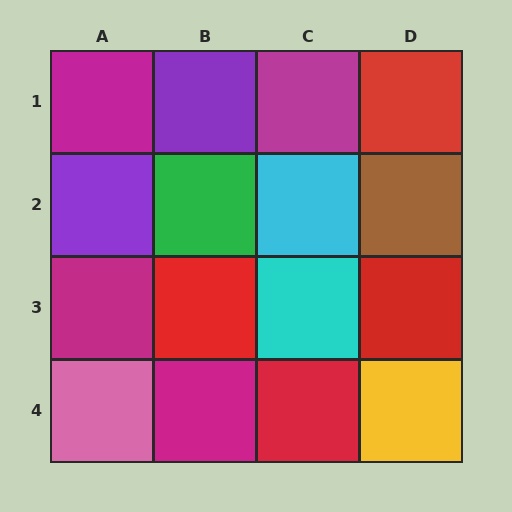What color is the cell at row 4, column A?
Pink.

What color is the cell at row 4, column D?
Yellow.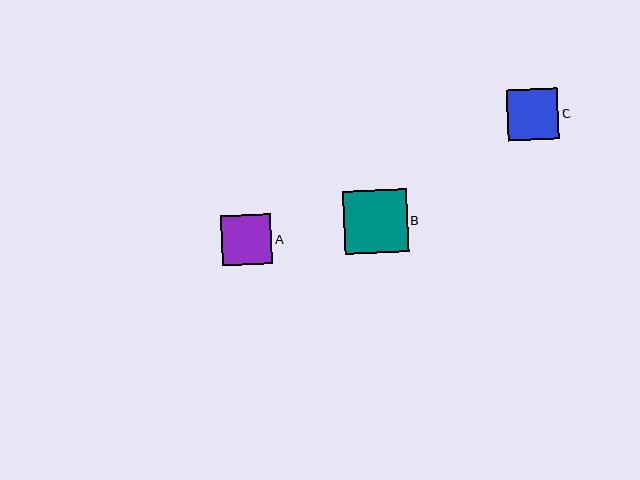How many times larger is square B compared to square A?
Square B is approximately 1.3 times the size of square A.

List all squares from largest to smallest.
From largest to smallest: B, C, A.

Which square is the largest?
Square B is the largest with a size of approximately 64 pixels.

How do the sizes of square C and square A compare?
Square C and square A are approximately the same size.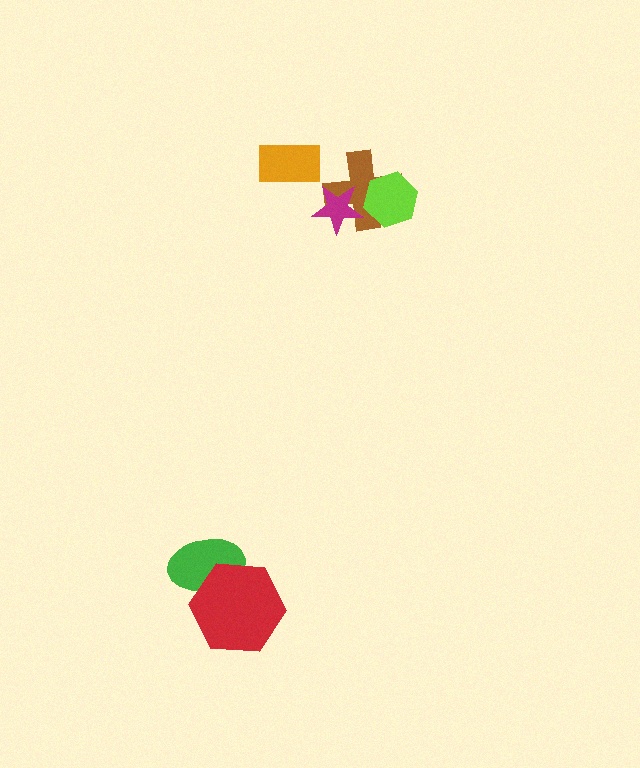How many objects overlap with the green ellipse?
1 object overlaps with the green ellipse.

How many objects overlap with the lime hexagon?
1 object overlaps with the lime hexagon.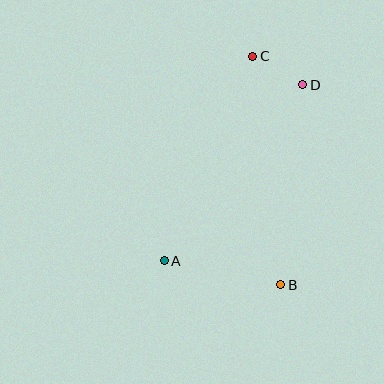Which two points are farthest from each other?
Points B and C are farthest from each other.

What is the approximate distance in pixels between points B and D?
The distance between B and D is approximately 201 pixels.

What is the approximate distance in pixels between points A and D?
The distance between A and D is approximately 224 pixels.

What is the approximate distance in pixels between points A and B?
The distance between A and B is approximately 119 pixels.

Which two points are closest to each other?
Points C and D are closest to each other.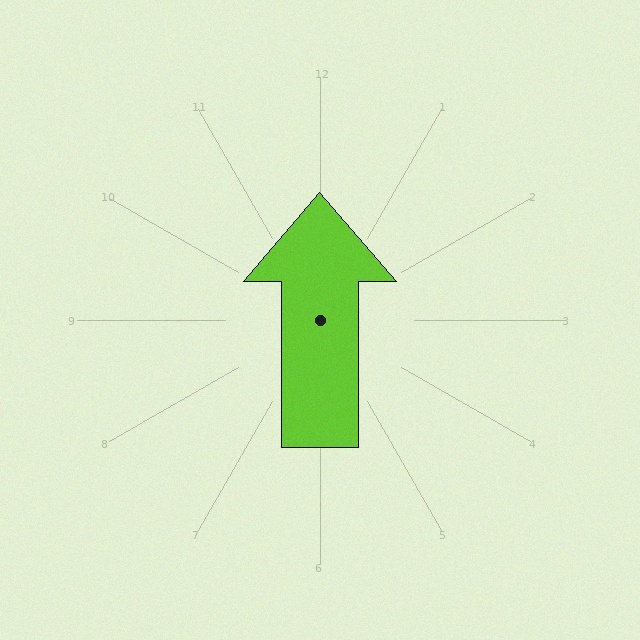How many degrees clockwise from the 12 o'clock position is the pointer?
Approximately 360 degrees.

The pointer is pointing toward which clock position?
Roughly 12 o'clock.